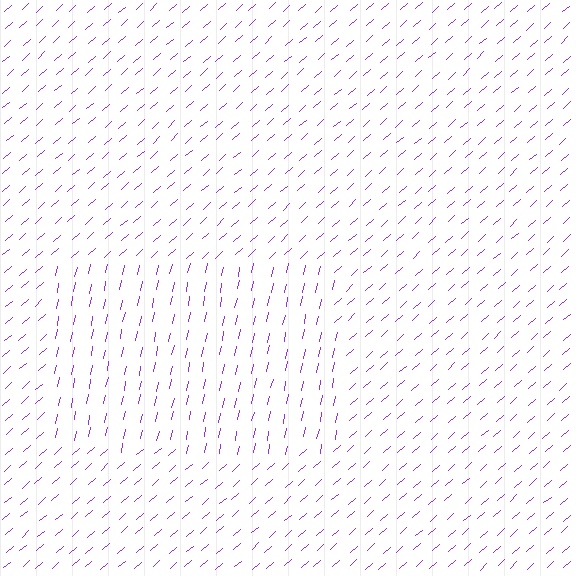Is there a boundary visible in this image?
Yes, there is a texture boundary formed by a change in line orientation.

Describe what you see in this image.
The image is filled with small purple line segments. A rectangle region in the image has lines oriented differently from the surrounding lines, creating a visible texture boundary.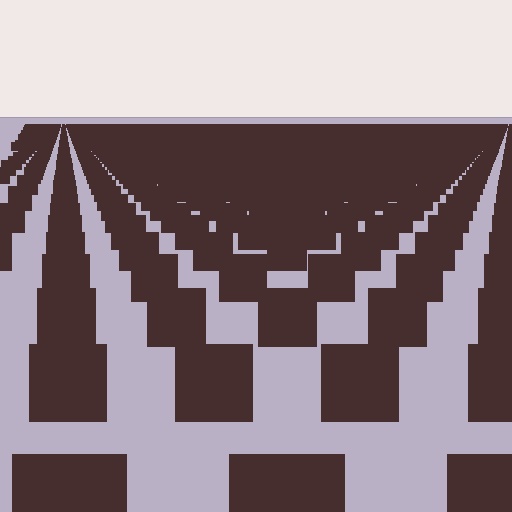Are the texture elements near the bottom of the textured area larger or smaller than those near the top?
Larger. Near the bottom, elements are closer to the viewer and appear at a bigger on-screen size.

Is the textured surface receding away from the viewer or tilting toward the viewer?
The surface is receding away from the viewer. Texture elements get smaller and denser toward the top.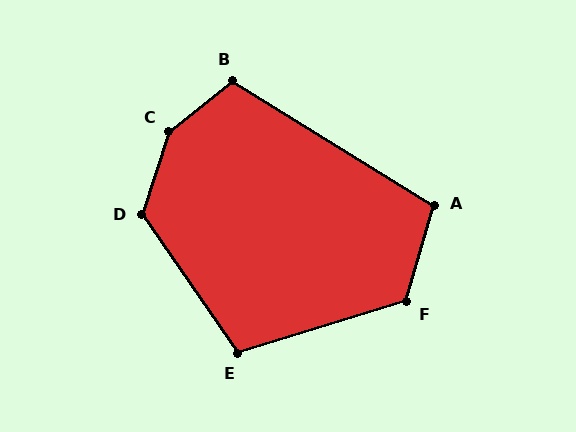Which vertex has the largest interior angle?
C, at approximately 146 degrees.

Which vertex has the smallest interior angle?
A, at approximately 106 degrees.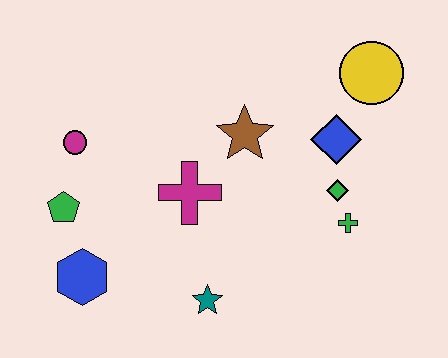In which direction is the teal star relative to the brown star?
The teal star is below the brown star.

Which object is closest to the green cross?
The green diamond is closest to the green cross.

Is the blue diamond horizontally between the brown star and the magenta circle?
No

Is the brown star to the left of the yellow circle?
Yes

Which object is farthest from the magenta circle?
The yellow circle is farthest from the magenta circle.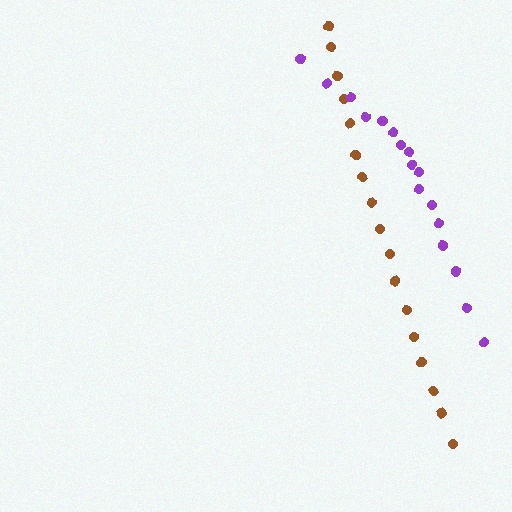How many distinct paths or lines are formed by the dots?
There are 2 distinct paths.